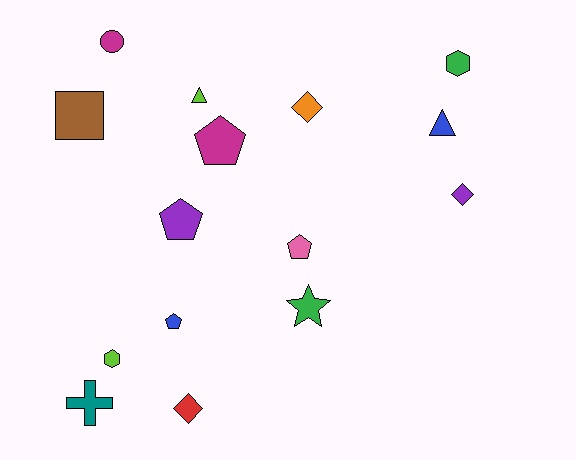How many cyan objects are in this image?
There are no cyan objects.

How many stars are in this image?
There is 1 star.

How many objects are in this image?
There are 15 objects.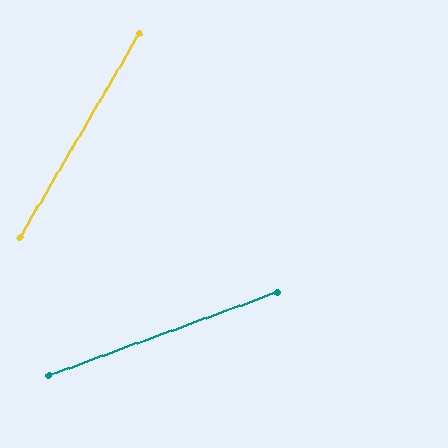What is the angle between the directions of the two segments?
Approximately 39 degrees.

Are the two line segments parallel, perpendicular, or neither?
Neither parallel nor perpendicular — they differ by about 39°.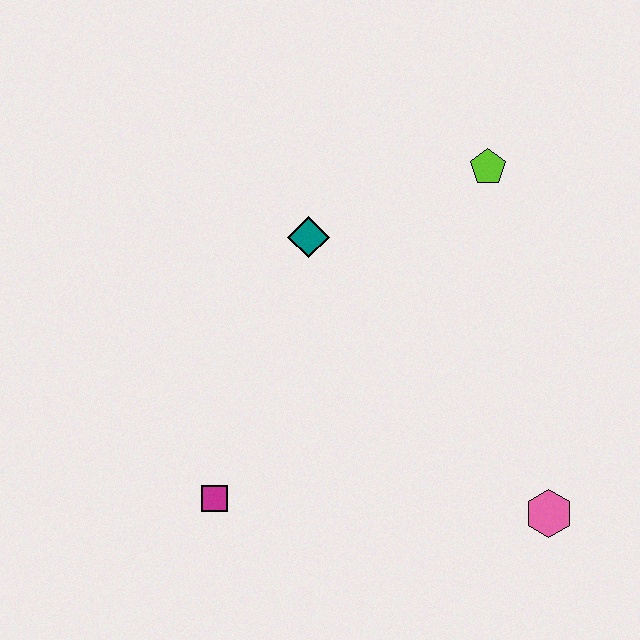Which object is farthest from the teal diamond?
The pink hexagon is farthest from the teal diamond.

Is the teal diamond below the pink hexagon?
No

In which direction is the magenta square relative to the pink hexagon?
The magenta square is to the left of the pink hexagon.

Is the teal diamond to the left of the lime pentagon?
Yes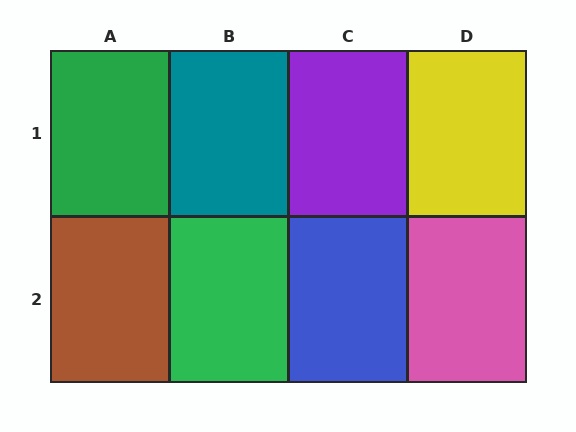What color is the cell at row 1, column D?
Yellow.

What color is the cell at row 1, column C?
Purple.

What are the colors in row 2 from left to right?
Brown, green, blue, pink.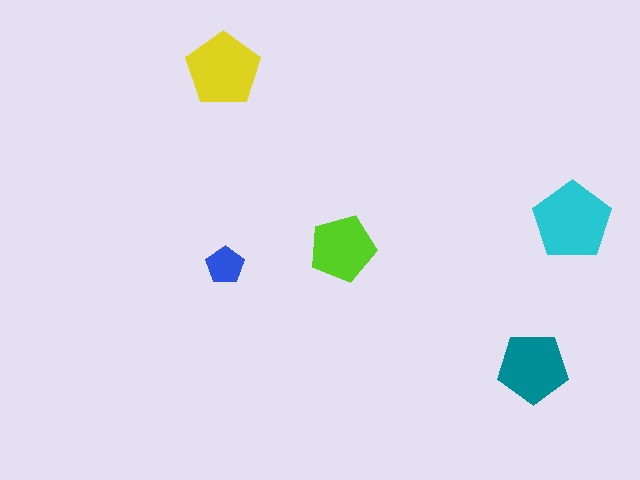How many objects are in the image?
There are 5 objects in the image.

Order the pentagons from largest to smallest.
the cyan one, the yellow one, the teal one, the lime one, the blue one.